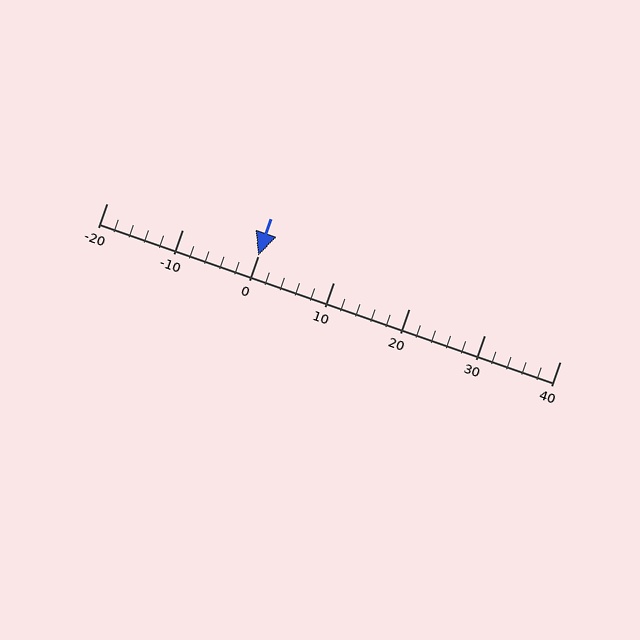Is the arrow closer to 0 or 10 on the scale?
The arrow is closer to 0.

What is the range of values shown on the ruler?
The ruler shows values from -20 to 40.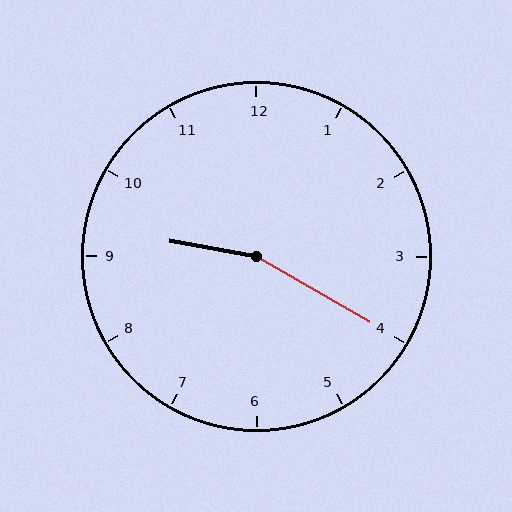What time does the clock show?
9:20.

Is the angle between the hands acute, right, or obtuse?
It is obtuse.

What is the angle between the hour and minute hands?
Approximately 160 degrees.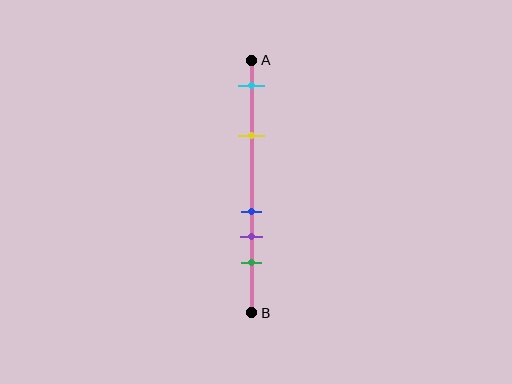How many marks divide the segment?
There are 5 marks dividing the segment.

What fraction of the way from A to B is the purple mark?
The purple mark is approximately 70% (0.7) of the way from A to B.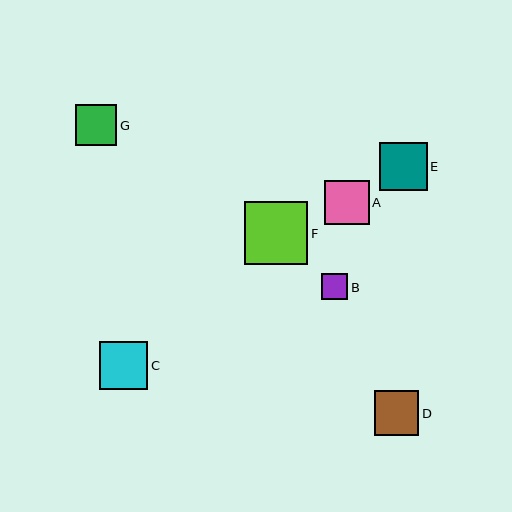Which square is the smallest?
Square B is the smallest with a size of approximately 26 pixels.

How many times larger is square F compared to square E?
Square F is approximately 1.3 times the size of square E.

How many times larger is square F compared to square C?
Square F is approximately 1.3 times the size of square C.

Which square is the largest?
Square F is the largest with a size of approximately 63 pixels.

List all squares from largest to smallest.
From largest to smallest: F, C, E, D, A, G, B.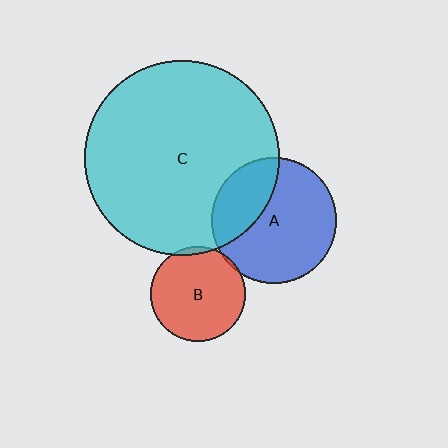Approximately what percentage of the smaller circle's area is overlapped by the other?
Approximately 30%.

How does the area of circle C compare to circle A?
Approximately 2.4 times.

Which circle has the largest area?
Circle C (cyan).